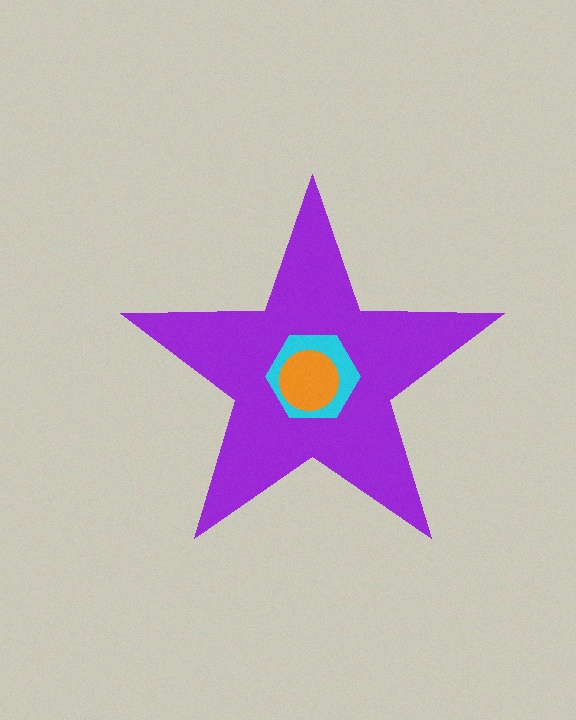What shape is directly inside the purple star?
The cyan hexagon.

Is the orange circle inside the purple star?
Yes.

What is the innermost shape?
The orange circle.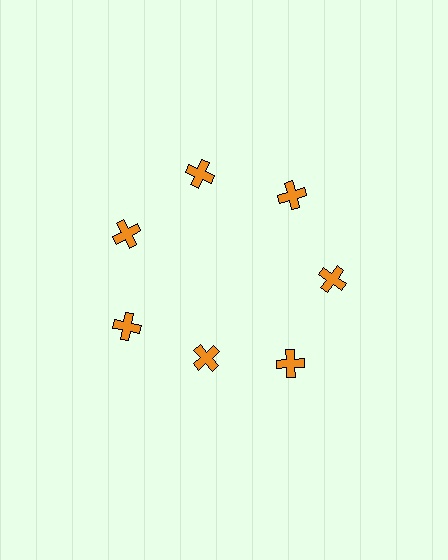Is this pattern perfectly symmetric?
No. The 7 orange crosses are arranged in a ring, but one element near the 6 o'clock position is pulled inward toward the center, breaking the 7-fold rotational symmetry.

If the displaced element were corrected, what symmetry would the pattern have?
It would have 7-fold rotational symmetry — the pattern would map onto itself every 51 degrees.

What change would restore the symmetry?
The symmetry would be restored by moving it outward, back onto the ring so that all 7 crosses sit at equal angles and equal distance from the center.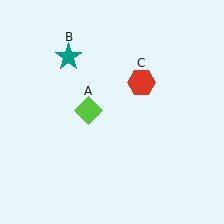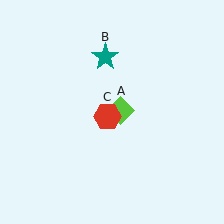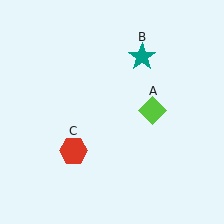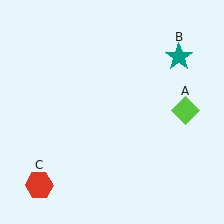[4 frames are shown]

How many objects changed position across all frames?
3 objects changed position: lime diamond (object A), teal star (object B), red hexagon (object C).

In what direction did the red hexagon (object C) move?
The red hexagon (object C) moved down and to the left.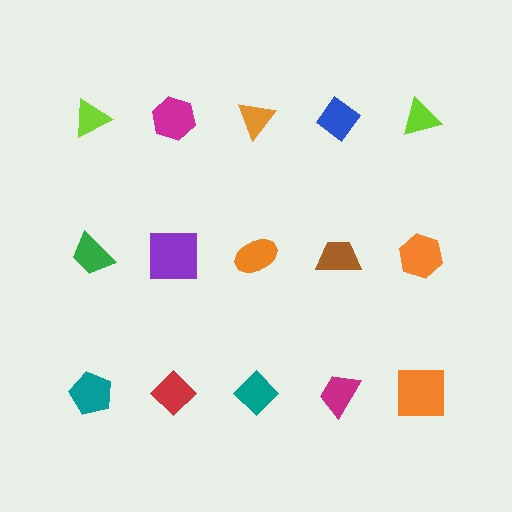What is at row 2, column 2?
A purple square.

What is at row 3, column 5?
An orange square.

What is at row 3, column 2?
A red diamond.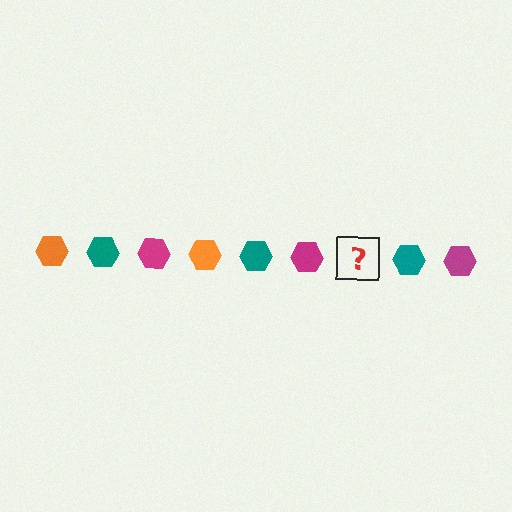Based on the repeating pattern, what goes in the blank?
The blank should be an orange hexagon.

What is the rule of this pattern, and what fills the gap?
The rule is that the pattern cycles through orange, teal, magenta hexagons. The gap should be filled with an orange hexagon.